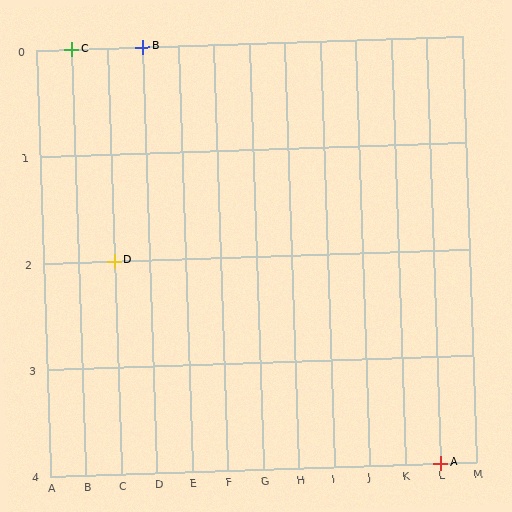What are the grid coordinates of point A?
Point A is at grid coordinates (L, 4).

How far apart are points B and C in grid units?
Points B and C are 2 columns apart.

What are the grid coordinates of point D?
Point D is at grid coordinates (C, 2).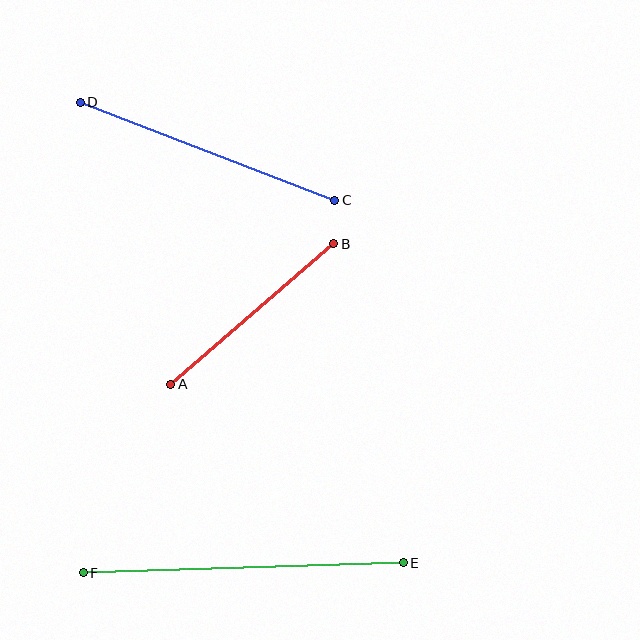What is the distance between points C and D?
The distance is approximately 273 pixels.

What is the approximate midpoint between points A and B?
The midpoint is at approximately (252, 314) pixels.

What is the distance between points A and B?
The distance is approximately 215 pixels.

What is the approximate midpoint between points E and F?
The midpoint is at approximately (243, 568) pixels.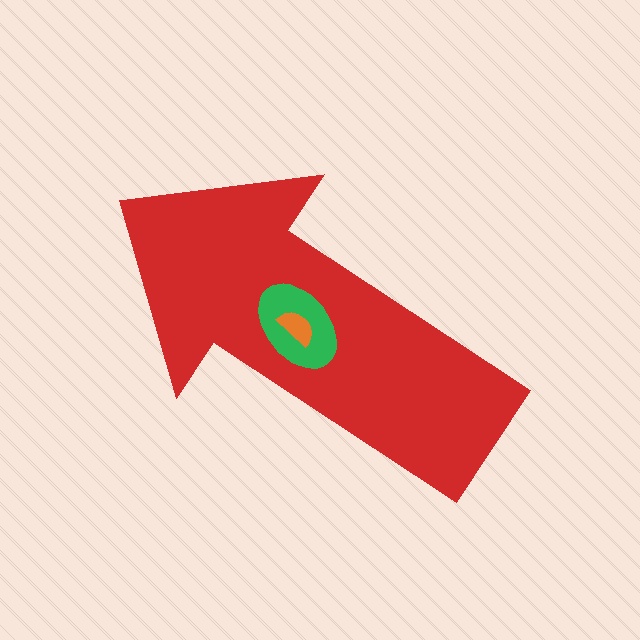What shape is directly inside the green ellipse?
The orange semicircle.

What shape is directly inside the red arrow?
The green ellipse.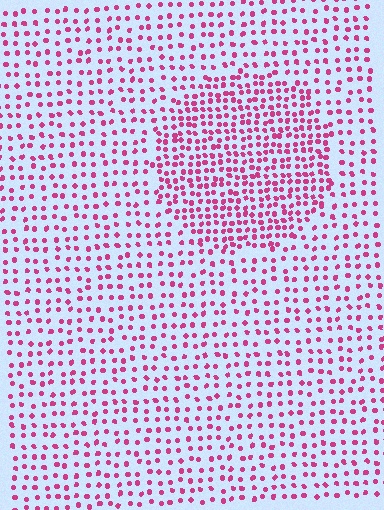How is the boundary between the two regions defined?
The boundary is defined by a change in element density (approximately 1.8x ratio). All elements are the same color, size, and shape.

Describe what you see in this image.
The image contains small magenta elements arranged at two different densities. A circle-shaped region is visible where the elements are more densely packed than the surrounding area.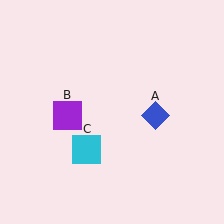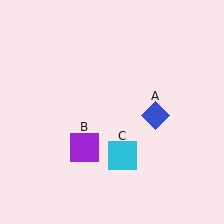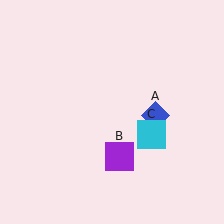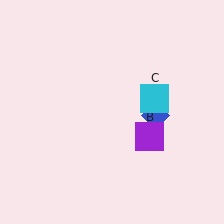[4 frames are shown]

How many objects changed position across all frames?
2 objects changed position: purple square (object B), cyan square (object C).